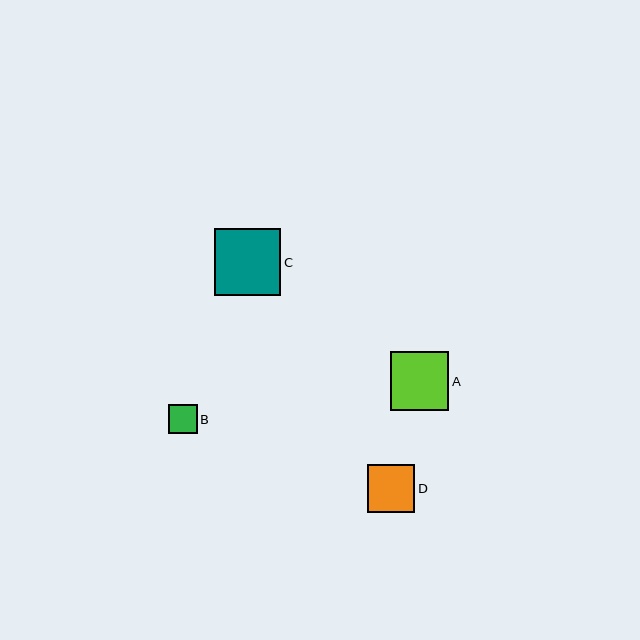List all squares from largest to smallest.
From largest to smallest: C, A, D, B.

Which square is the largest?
Square C is the largest with a size of approximately 67 pixels.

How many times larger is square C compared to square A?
Square C is approximately 1.1 times the size of square A.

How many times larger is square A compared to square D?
Square A is approximately 1.2 times the size of square D.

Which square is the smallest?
Square B is the smallest with a size of approximately 29 pixels.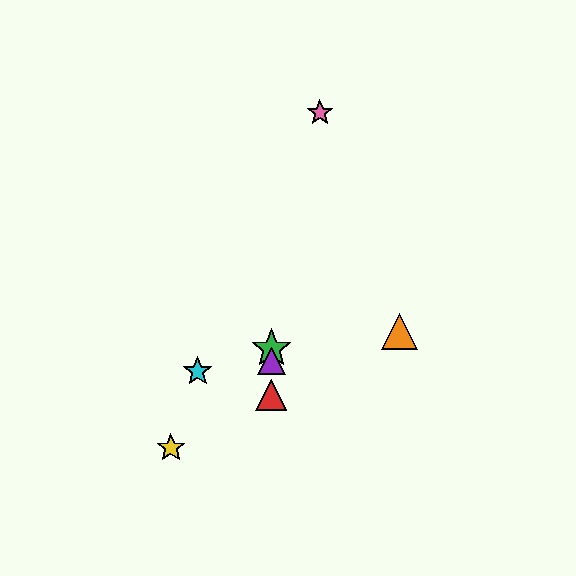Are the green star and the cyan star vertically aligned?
No, the green star is at x≈271 and the cyan star is at x≈198.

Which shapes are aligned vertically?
The red triangle, the blue star, the green star, the purple triangle are aligned vertically.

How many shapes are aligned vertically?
4 shapes (the red triangle, the blue star, the green star, the purple triangle) are aligned vertically.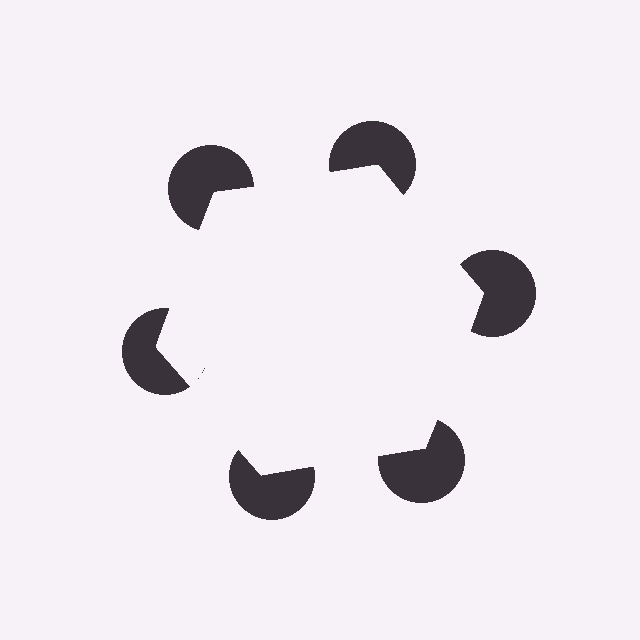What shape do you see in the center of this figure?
An illusory hexagon — its edges are inferred from the aligned wedge cuts in the pac-man discs, not physically drawn.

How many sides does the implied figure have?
6 sides.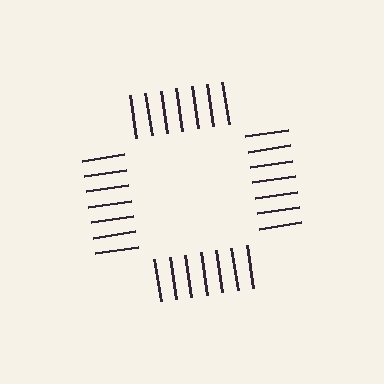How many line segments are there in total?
28 — 7 along each of the 4 edges.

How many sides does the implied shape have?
4 sides — the line-ends trace a square.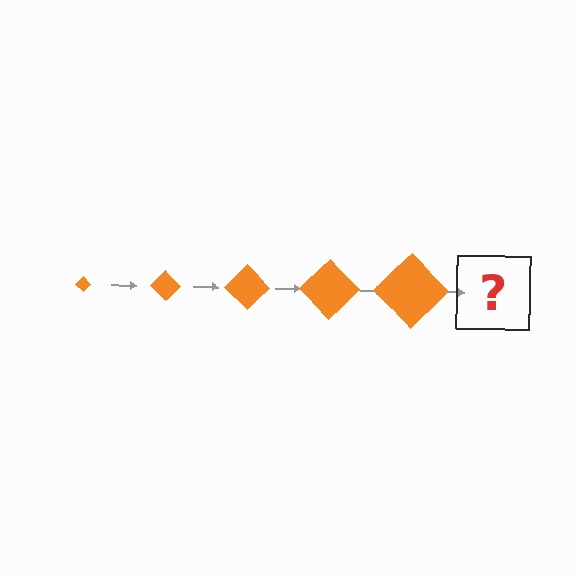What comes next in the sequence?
The next element should be an orange diamond, larger than the previous one.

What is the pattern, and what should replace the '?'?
The pattern is that the diamond gets progressively larger each step. The '?' should be an orange diamond, larger than the previous one.